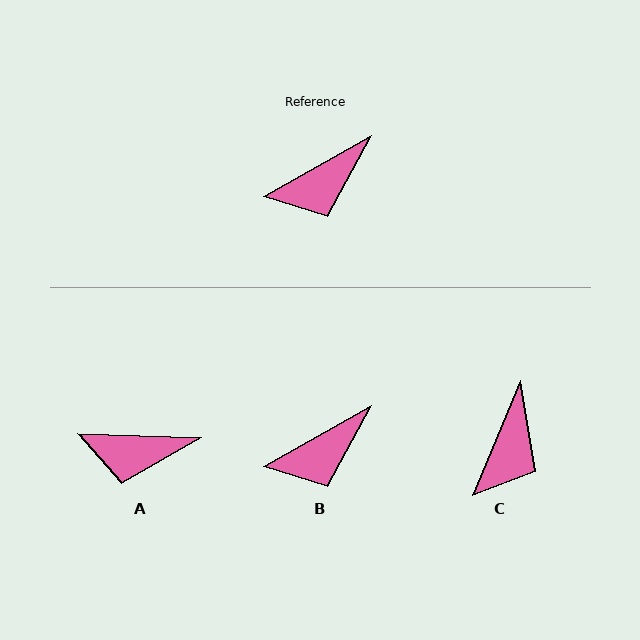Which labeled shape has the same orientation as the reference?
B.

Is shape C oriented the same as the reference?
No, it is off by about 38 degrees.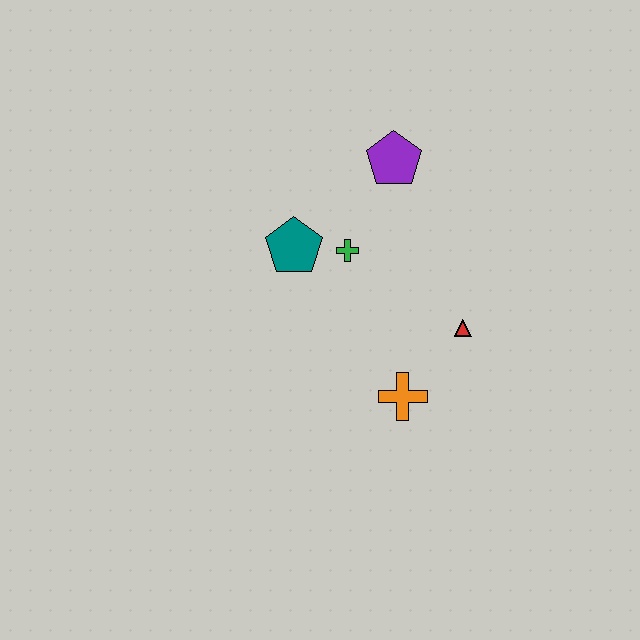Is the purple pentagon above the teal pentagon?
Yes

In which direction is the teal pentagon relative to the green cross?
The teal pentagon is to the left of the green cross.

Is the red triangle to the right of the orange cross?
Yes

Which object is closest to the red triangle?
The orange cross is closest to the red triangle.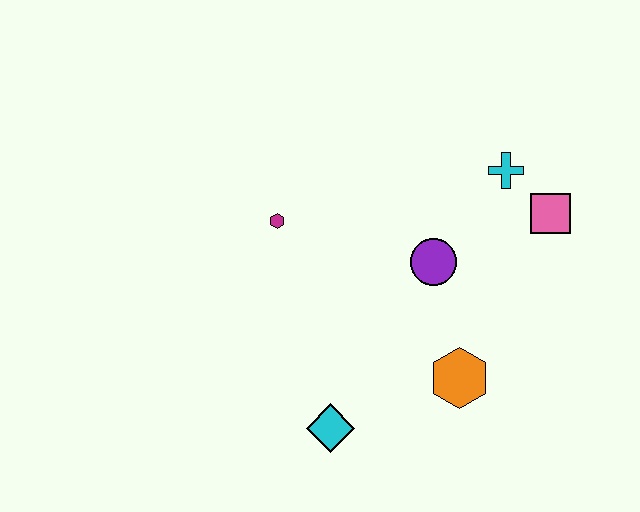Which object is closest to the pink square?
The cyan cross is closest to the pink square.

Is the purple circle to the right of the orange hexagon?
No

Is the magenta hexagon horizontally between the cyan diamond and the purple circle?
No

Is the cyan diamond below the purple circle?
Yes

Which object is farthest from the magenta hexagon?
The pink square is farthest from the magenta hexagon.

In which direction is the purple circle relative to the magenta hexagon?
The purple circle is to the right of the magenta hexagon.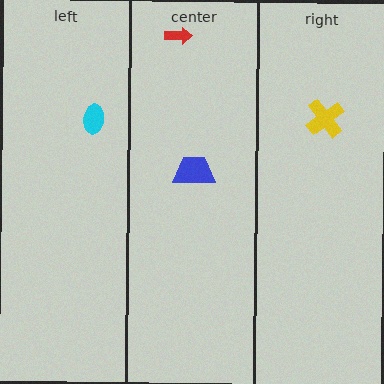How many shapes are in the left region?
1.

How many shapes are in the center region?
2.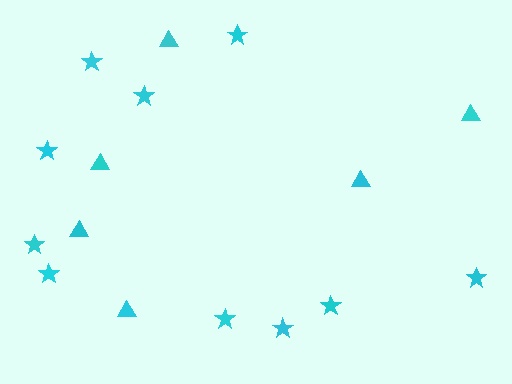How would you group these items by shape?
There are 2 groups: one group of triangles (6) and one group of stars (10).